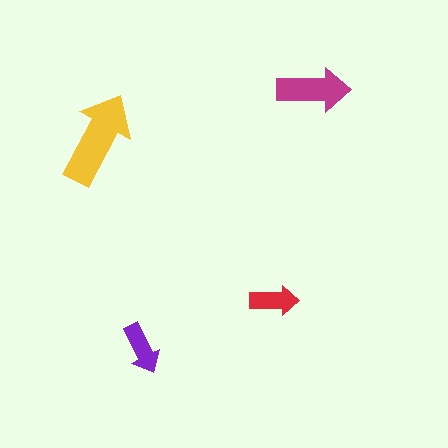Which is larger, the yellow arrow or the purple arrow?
The yellow one.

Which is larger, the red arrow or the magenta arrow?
The magenta one.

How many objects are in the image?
There are 4 objects in the image.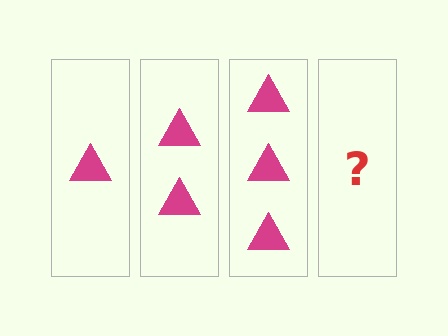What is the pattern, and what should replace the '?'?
The pattern is that each step adds one more triangle. The '?' should be 4 triangles.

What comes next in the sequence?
The next element should be 4 triangles.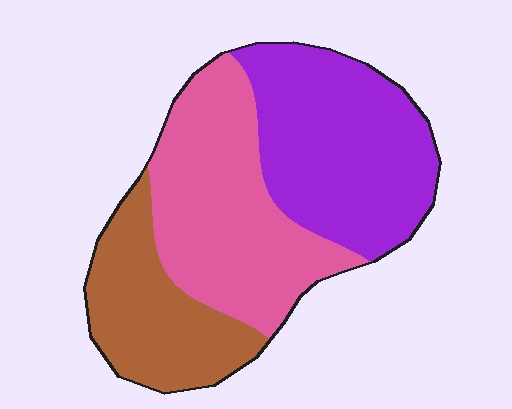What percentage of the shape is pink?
Pink covers around 40% of the shape.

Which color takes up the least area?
Brown, at roughly 25%.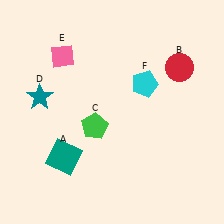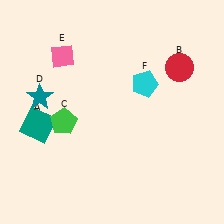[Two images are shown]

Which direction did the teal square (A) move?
The teal square (A) moved up.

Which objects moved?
The objects that moved are: the teal square (A), the green pentagon (C).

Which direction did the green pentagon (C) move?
The green pentagon (C) moved left.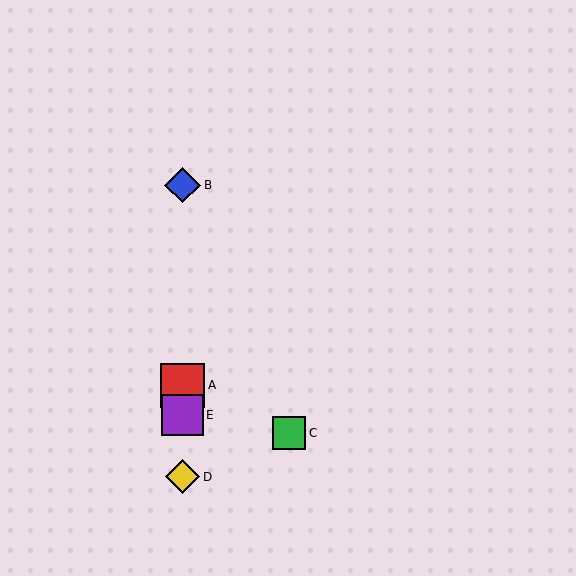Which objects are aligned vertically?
Objects A, B, D, E are aligned vertically.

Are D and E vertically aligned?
Yes, both are at x≈183.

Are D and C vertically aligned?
No, D is at x≈183 and C is at x≈289.